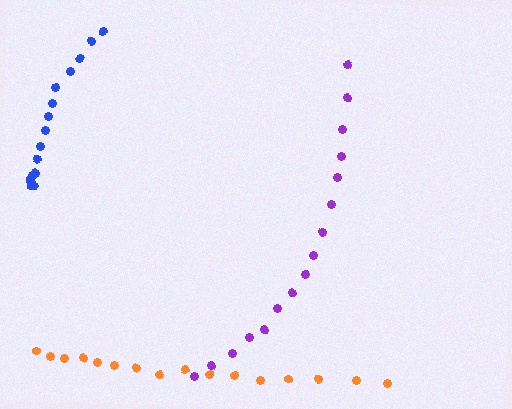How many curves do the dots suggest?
There are 3 distinct paths.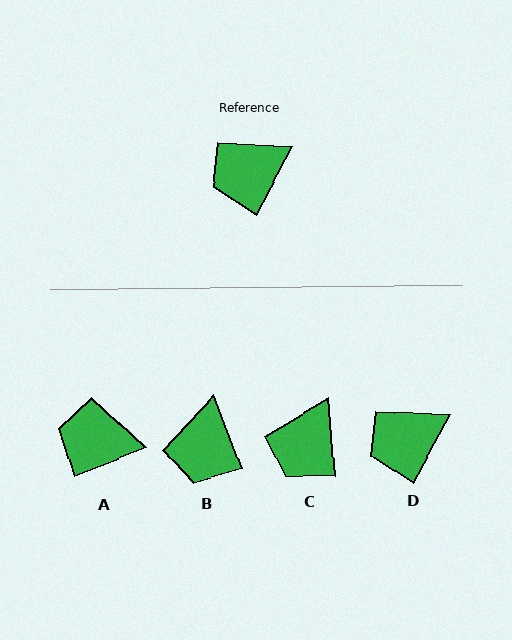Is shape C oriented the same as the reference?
No, it is off by about 33 degrees.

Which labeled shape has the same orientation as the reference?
D.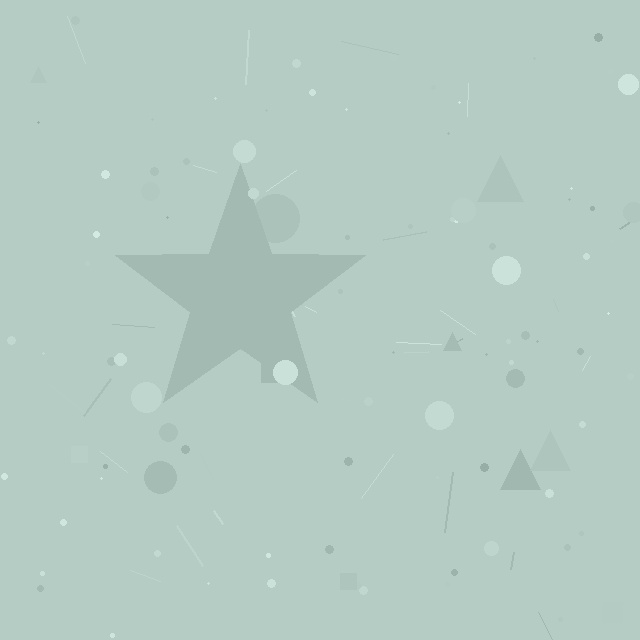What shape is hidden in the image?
A star is hidden in the image.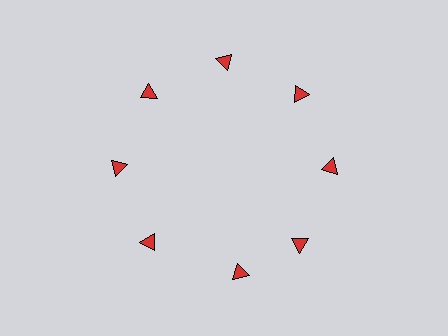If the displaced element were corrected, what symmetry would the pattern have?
It would have 8-fold rotational symmetry — the pattern would map onto itself every 45 degrees.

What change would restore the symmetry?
The symmetry would be restored by rotating it back into even spacing with its neighbors so that all 8 triangles sit at equal angles and equal distance from the center.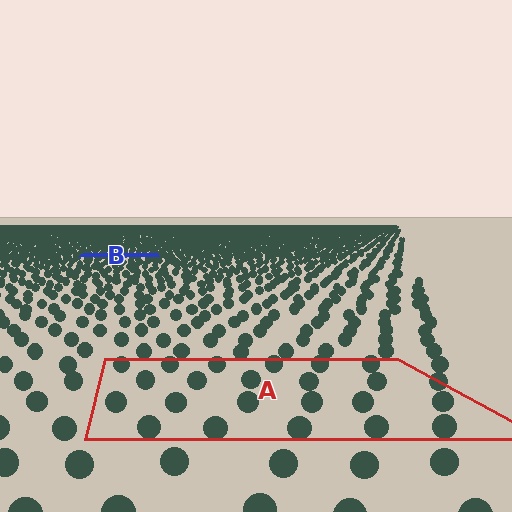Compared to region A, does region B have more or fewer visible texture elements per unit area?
Region B has more texture elements per unit area — they are packed more densely because it is farther away.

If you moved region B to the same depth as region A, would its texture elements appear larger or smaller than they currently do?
They would appear larger. At a closer depth, the same texture elements are projected at a bigger on-screen size.